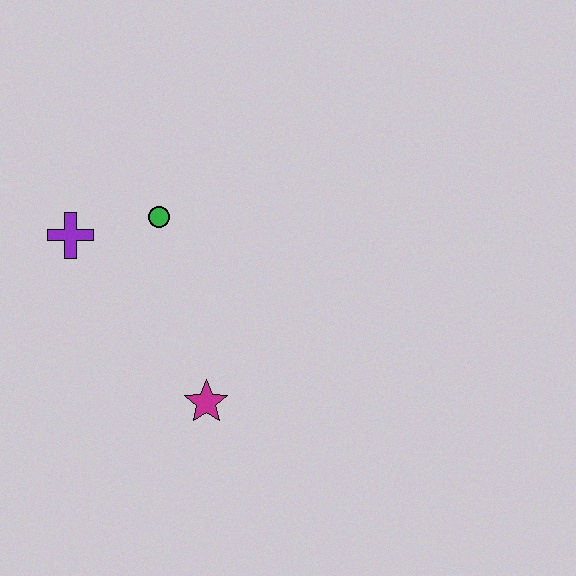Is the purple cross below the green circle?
Yes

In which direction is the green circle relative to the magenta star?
The green circle is above the magenta star.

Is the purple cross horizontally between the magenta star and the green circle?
No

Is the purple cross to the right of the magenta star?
No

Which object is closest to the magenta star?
The green circle is closest to the magenta star.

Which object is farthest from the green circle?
The magenta star is farthest from the green circle.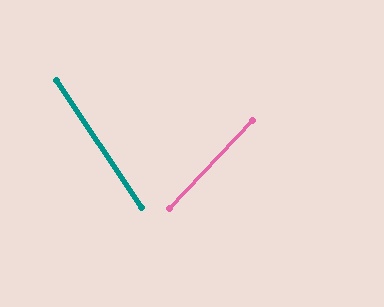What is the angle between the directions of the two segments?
Approximately 77 degrees.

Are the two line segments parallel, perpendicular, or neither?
Neither parallel nor perpendicular — they differ by about 77°.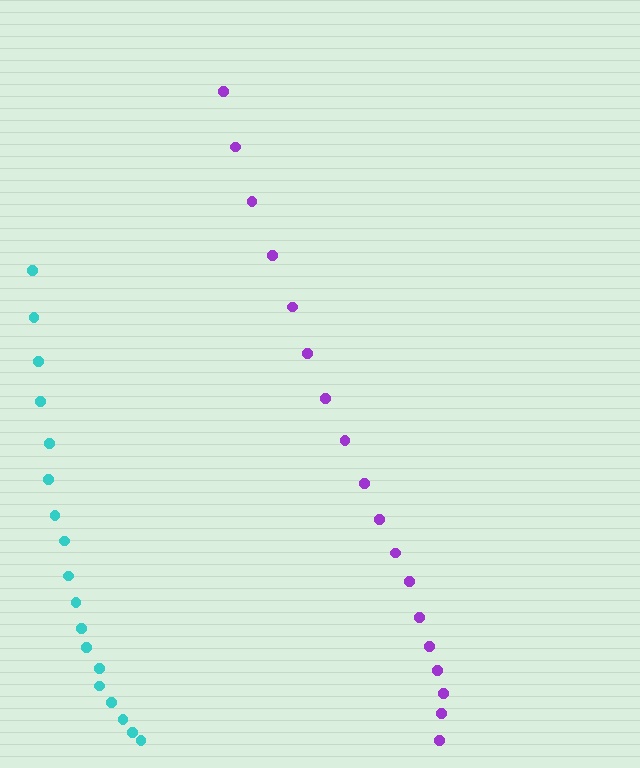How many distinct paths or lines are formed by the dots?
There are 2 distinct paths.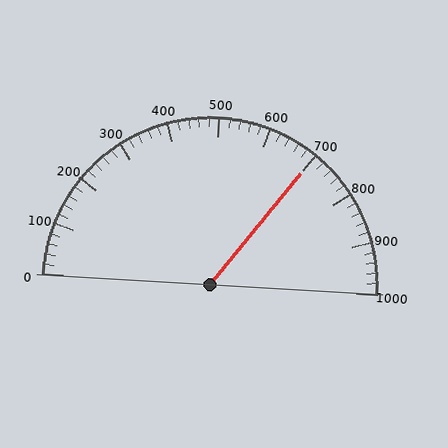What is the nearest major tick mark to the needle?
The nearest major tick mark is 700.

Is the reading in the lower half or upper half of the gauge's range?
The reading is in the upper half of the range (0 to 1000).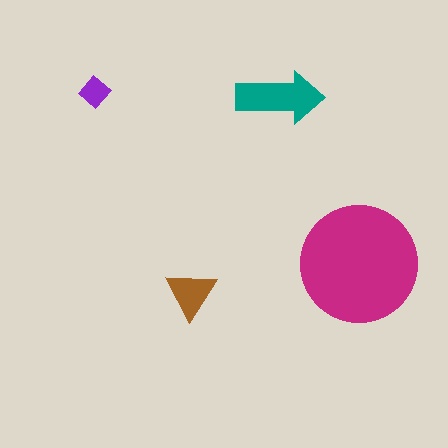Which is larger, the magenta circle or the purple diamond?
The magenta circle.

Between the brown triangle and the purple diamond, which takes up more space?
The brown triangle.